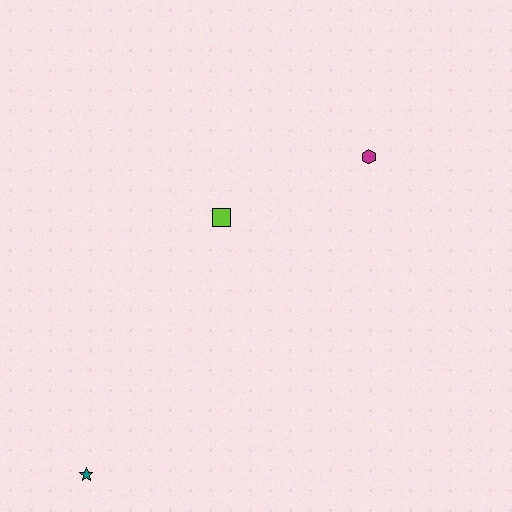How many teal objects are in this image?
There is 1 teal object.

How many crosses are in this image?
There are no crosses.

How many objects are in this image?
There are 3 objects.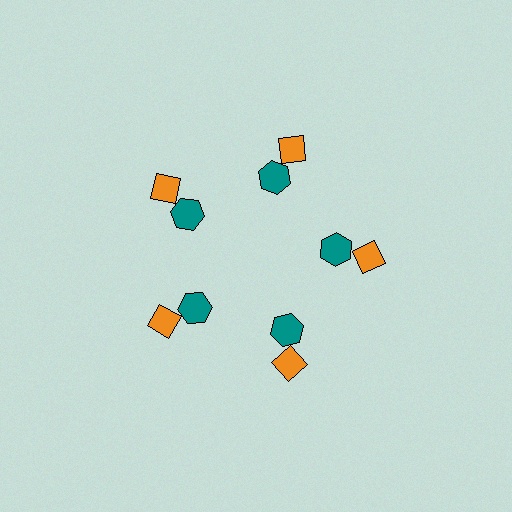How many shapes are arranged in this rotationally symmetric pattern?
There are 10 shapes, arranged in 5 groups of 2.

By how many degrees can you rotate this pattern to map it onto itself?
The pattern maps onto itself every 72 degrees of rotation.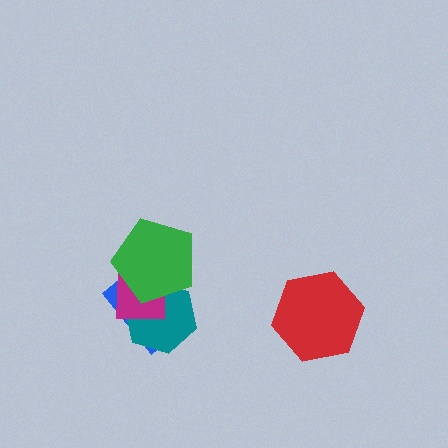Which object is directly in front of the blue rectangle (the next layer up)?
The teal hexagon is directly in front of the blue rectangle.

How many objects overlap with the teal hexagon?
3 objects overlap with the teal hexagon.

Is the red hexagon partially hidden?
No, no other shape covers it.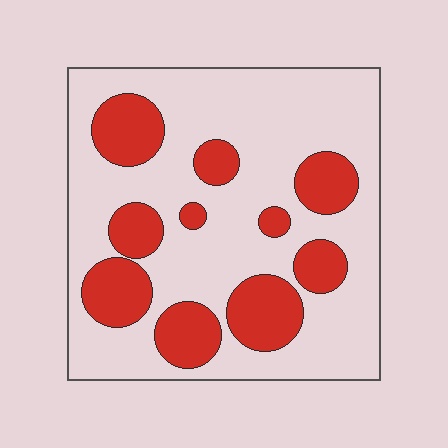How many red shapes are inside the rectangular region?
10.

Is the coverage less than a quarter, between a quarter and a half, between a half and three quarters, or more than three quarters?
Between a quarter and a half.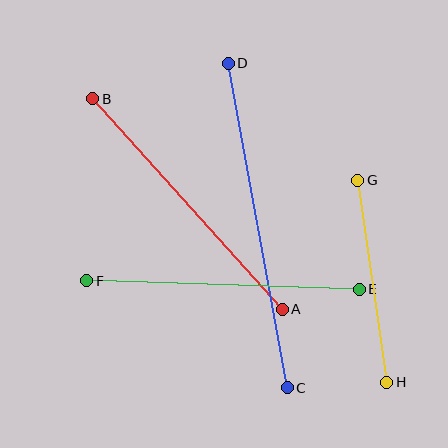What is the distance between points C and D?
The distance is approximately 330 pixels.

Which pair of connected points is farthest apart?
Points C and D are farthest apart.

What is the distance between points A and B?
The distance is approximately 284 pixels.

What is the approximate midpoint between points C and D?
The midpoint is at approximately (258, 225) pixels.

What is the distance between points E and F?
The distance is approximately 272 pixels.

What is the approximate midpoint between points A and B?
The midpoint is at approximately (188, 204) pixels.